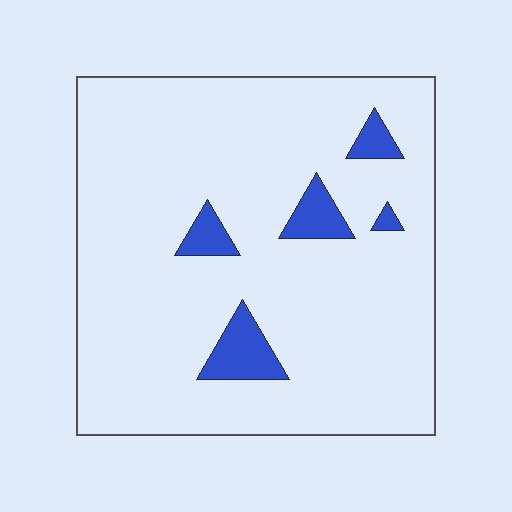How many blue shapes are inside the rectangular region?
5.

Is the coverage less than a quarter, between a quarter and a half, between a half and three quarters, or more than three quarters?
Less than a quarter.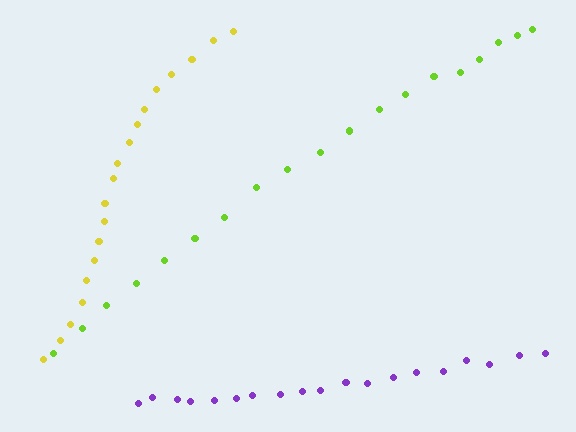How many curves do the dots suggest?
There are 3 distinct paths.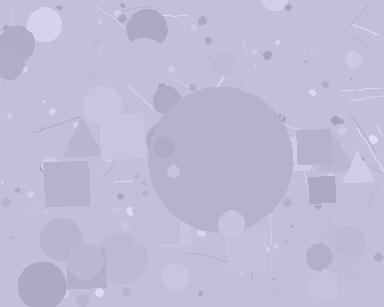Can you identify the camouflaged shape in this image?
The camouflaged shape is a circle.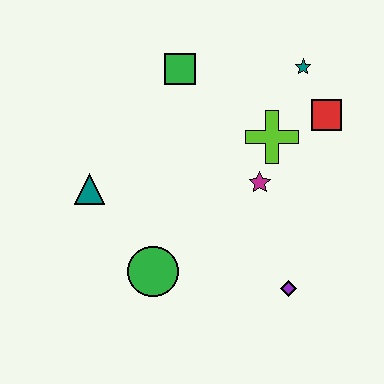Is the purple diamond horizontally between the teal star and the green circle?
Yes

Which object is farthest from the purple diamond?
The green square is farthest from the purple diamond.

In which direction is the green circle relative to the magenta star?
The green circle is to the left of the magenta star.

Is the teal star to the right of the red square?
No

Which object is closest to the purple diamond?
The magenta star is closest to the purple diamond.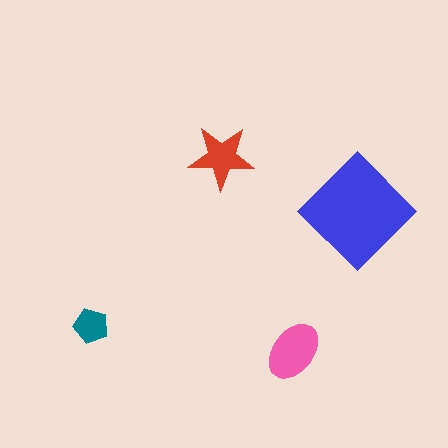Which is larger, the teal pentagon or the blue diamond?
The blue diamond.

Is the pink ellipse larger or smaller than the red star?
Larger.